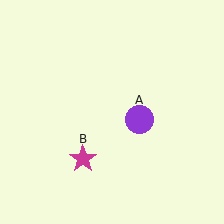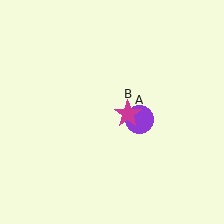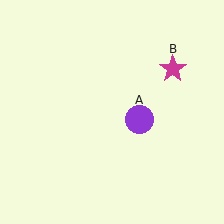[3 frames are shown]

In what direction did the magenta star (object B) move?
The magenta star (object B) moved up and to the right.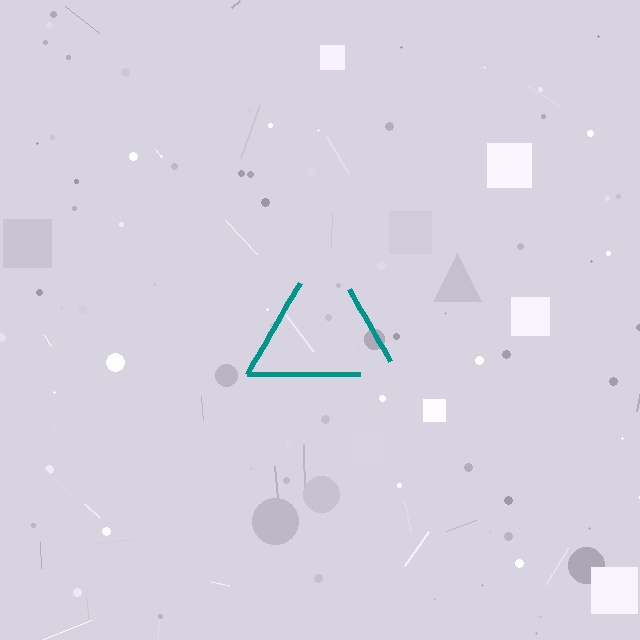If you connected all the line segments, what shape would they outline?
They would outline a triangle.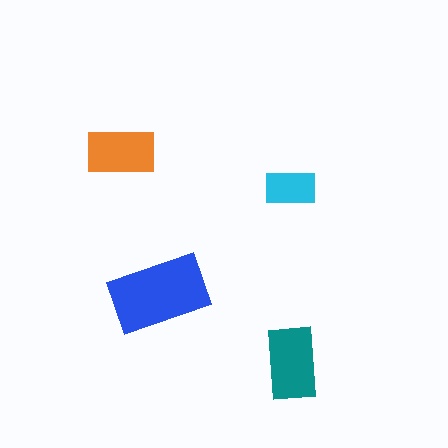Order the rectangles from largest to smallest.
the blue one, the teal one, the orange one, the cyan one.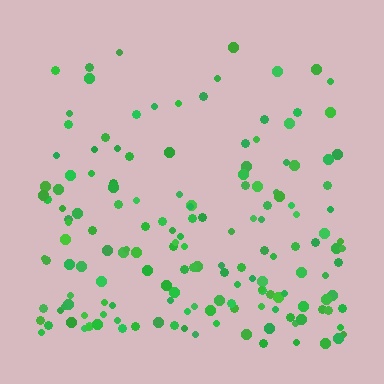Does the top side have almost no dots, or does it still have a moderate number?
Still a moderate number, just noticeably fewer than the bottom.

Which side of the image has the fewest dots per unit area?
The top.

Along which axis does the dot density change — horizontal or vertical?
Vertical.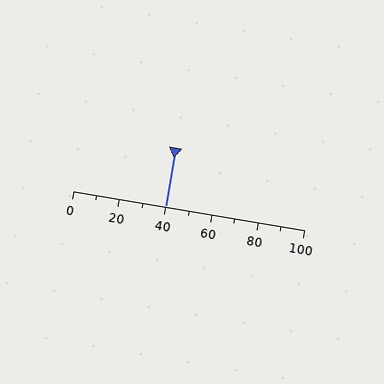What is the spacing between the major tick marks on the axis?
The major ticks are spaced 20 apart.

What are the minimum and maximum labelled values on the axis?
The axis runs from 0 to 100.